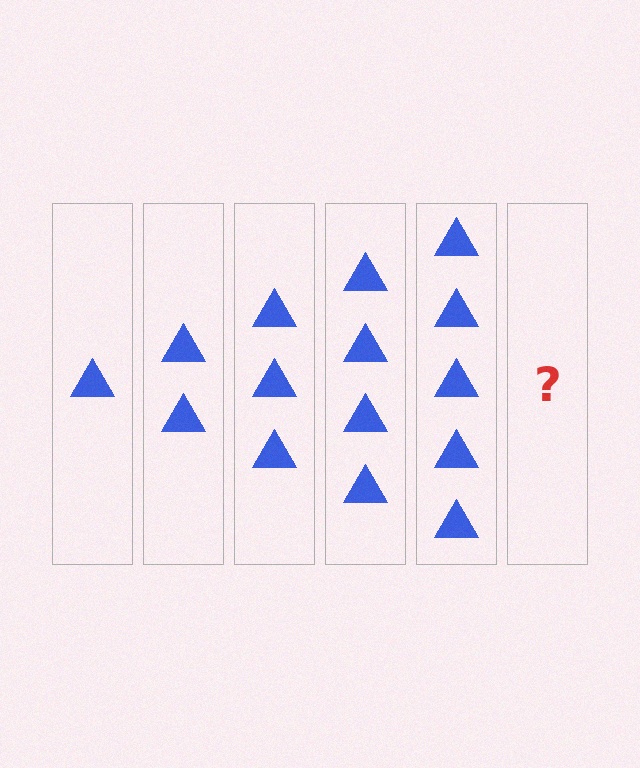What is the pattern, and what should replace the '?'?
The pattern is that each step adds one more triangle. The '?' should be 6 triangles.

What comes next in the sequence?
The next element should be 6 triangles.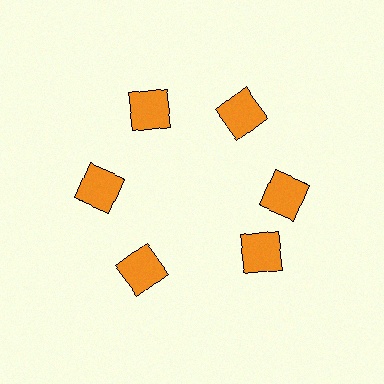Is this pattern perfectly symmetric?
No. The 6 orange squares are arranged in a ring, but one element near the 5 o'clock position is rotated out of alignment along the ring, breaking the 6-fold rotational symmetry.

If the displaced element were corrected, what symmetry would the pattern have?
It would have 6-fold rotational symmetry — the pattern would map onto itself every 60 degrees.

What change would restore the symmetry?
The symmetry would be restored by rotating it back into even spacing with its neighbors so that all 6 squares sit at equal angles and equal distance from the center.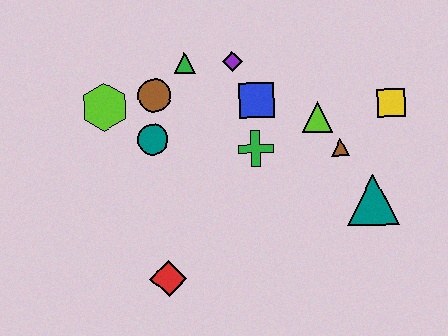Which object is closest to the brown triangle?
The lime triangle is closest to the brown triangle.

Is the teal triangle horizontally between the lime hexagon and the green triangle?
No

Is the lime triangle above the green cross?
Yes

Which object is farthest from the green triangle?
The teal triangle is farthest from the green triangle.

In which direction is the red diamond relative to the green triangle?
The red diamond is below the green triangle.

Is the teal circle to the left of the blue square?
Yes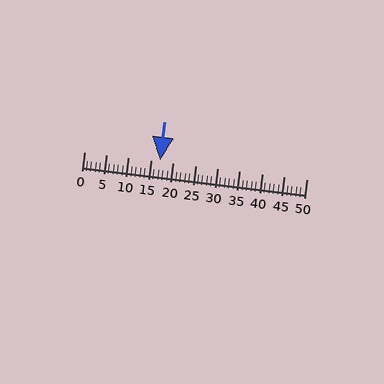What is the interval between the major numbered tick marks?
The major tick marks are spaced 5 units apart.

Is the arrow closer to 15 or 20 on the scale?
The arrow is closer to 15.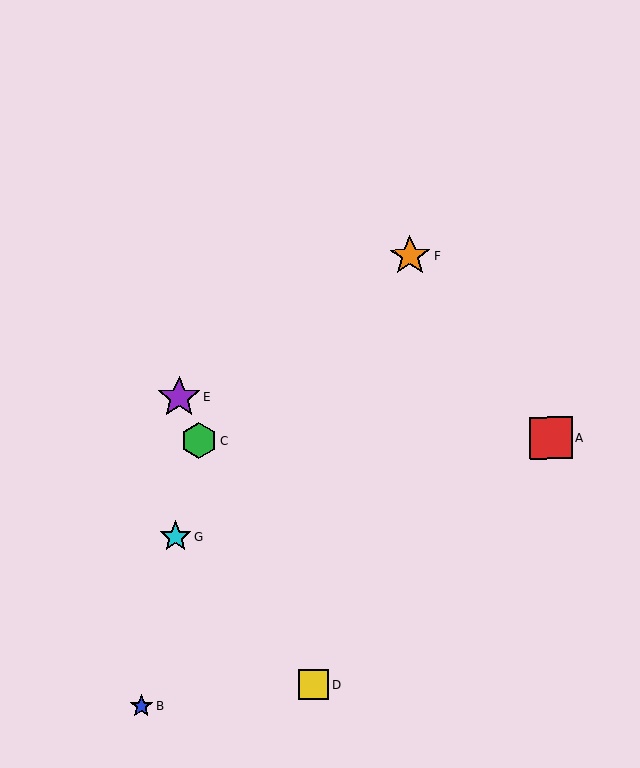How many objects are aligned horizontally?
2 objects (A, C) are aligned horizontally.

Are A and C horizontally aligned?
Yes, both are at y≈438.